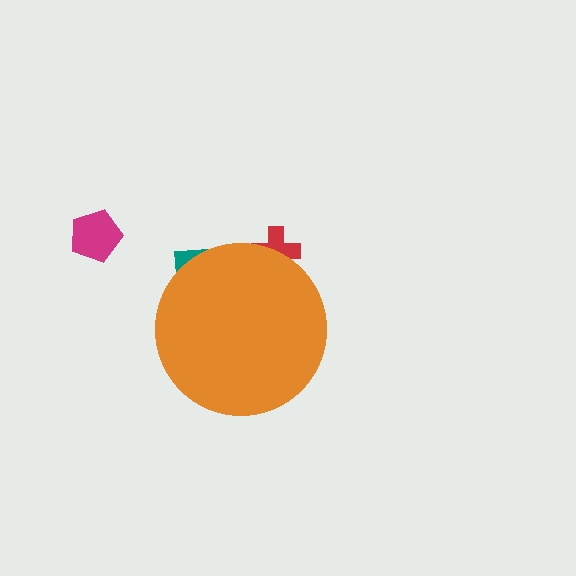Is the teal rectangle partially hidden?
Yes, the teal rectangle is partially hidden behind the orange circle.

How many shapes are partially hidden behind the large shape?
2 shapes are partially hidden.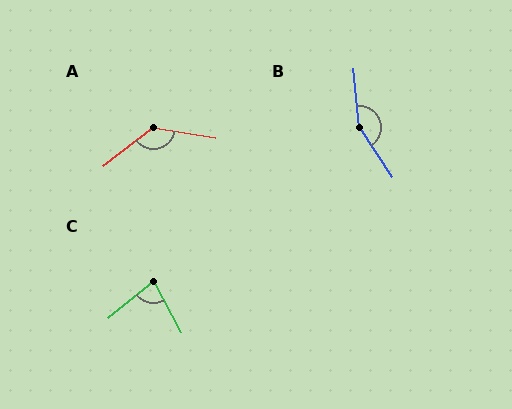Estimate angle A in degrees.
Approximately 133 degrees.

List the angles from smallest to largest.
C (79°), A (133°), B (151°).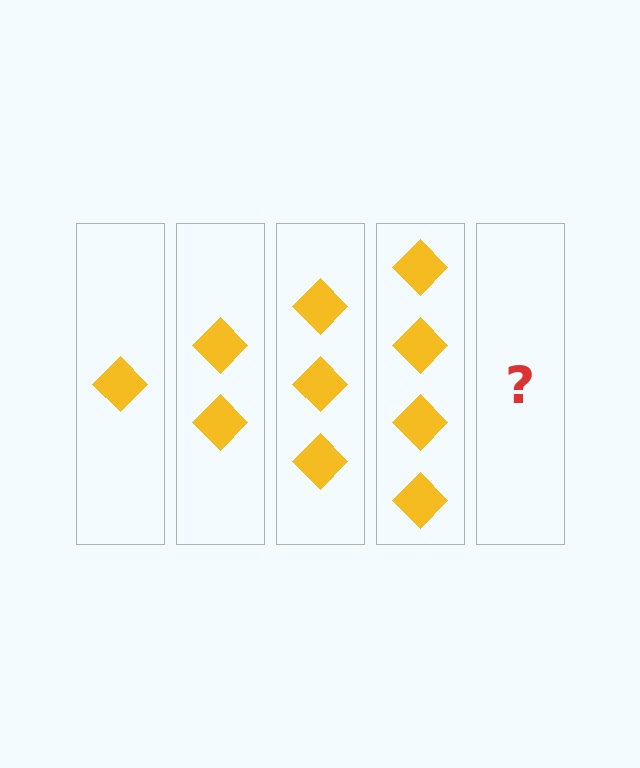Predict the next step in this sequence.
The next step is 5 diamonds.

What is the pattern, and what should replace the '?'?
The pattern is that each step adds one more diamond. The '?' should be 5 diamonds.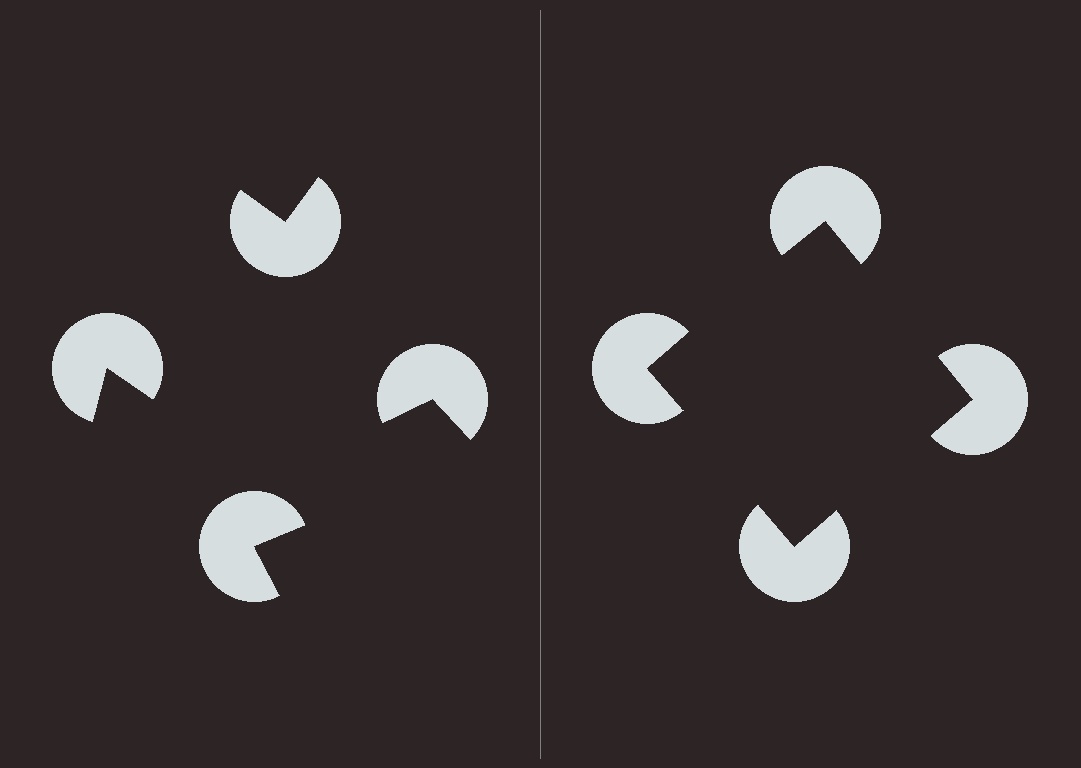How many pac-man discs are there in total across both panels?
8 — 4 on each side.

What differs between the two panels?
The pac-man discs are positioned identically on both sides; only the wedge orientations differ. On the right they align to a square; on the left they are misaligned.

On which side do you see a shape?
An illusory square appears on the right side. On the left side the wedge cuts are rotated, so no coherent shape forms.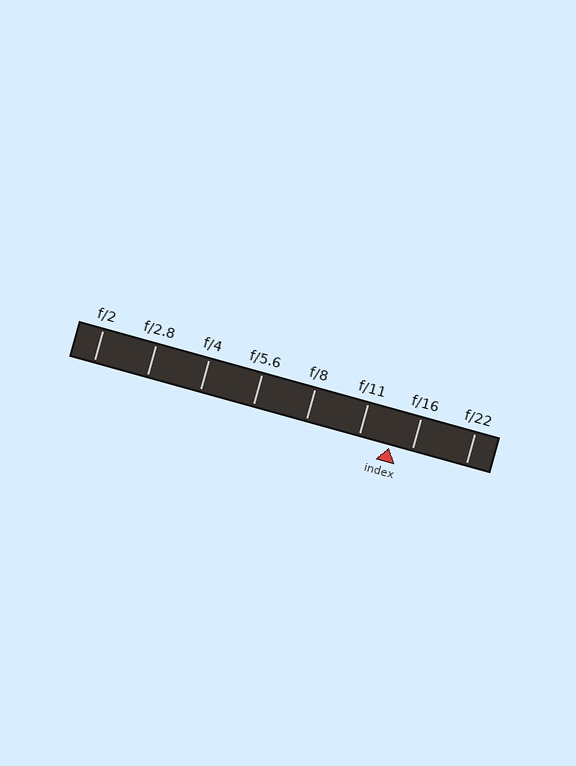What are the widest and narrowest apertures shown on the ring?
The widest aperture shown is f/2 and the narrowest is f/22.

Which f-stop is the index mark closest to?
The index mark is closest to f/16.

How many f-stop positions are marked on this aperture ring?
There are 8 f-stop positions marked.